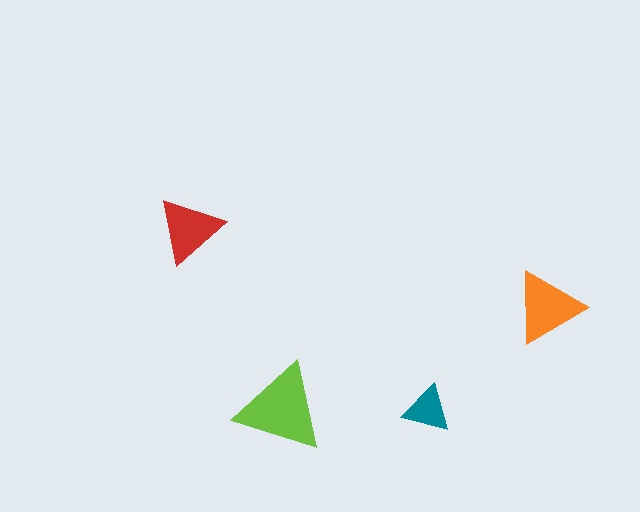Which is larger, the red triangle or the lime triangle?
The lime one.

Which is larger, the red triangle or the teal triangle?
The red one.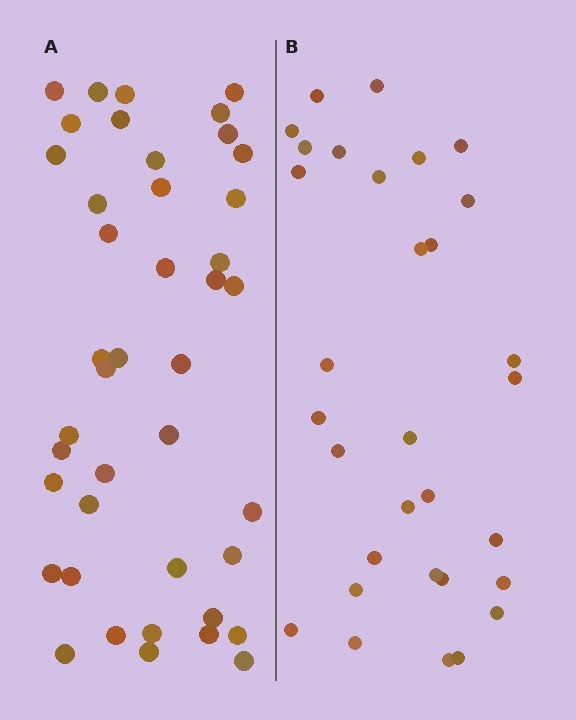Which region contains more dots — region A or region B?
Region A (the left region) has more dots.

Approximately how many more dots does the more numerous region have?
Region A has roughly 12 or so more dots than region B.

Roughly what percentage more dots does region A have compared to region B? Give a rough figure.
About 35% more.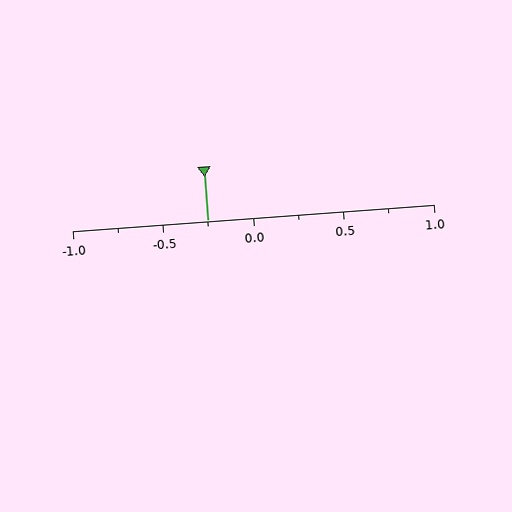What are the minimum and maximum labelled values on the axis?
The axis runs from -1.0 to 1.0.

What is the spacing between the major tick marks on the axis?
The major ticks are spaced 0.5 apart.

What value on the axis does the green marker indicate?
The marker indicates approximately -0.25.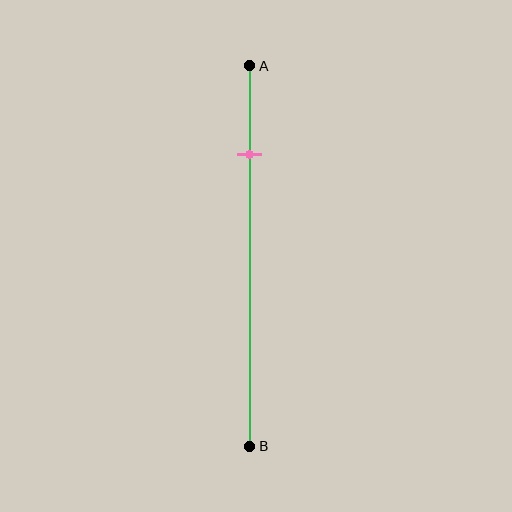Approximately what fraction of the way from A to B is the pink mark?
The pink mark is approximately 25% of the way from A to B.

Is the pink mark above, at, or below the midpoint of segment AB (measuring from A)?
The pink mark is above the midpoint of segment AB.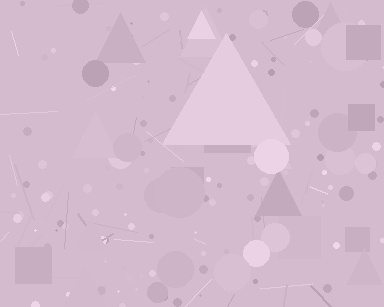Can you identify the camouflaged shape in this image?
The camouflaged shape is a triangle.